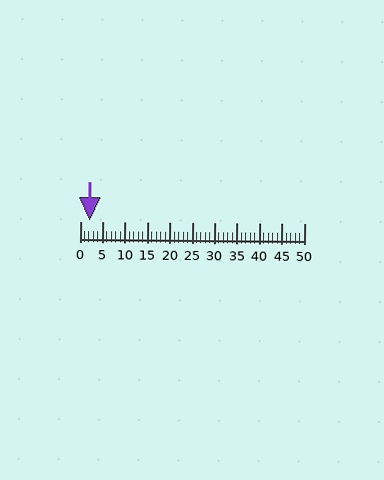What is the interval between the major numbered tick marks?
The major tick marks are spaced 5 units apart.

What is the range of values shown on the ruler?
The ruler shows values from 0 to 50.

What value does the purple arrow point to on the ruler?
The purple arrow points to approximately 2.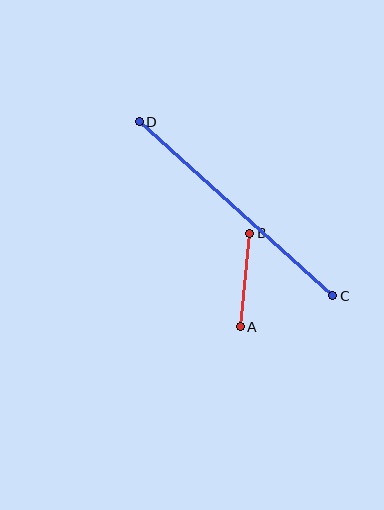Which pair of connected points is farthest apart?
Points C and D are farthest apart.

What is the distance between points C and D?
The distance is approximately 260 pixels.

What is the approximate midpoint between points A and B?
The midpoint is at approximately (245, 280) pixels.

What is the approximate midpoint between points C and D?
The midpoint is at approximately (236, 209) pixels.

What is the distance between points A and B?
The distance is approximately 94 pixels.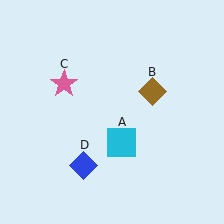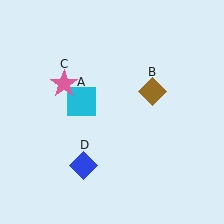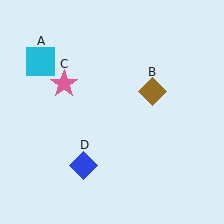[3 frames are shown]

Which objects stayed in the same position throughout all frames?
Brown diamond (object B) and pink star (object C) and blue diamond (object D) remained stationary.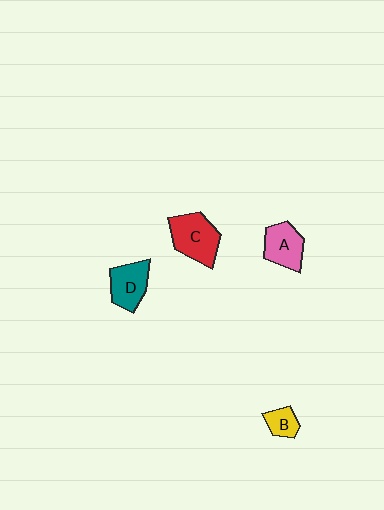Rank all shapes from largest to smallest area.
From largest to smallest: C (red), D (teal), A (pink), B (yellow).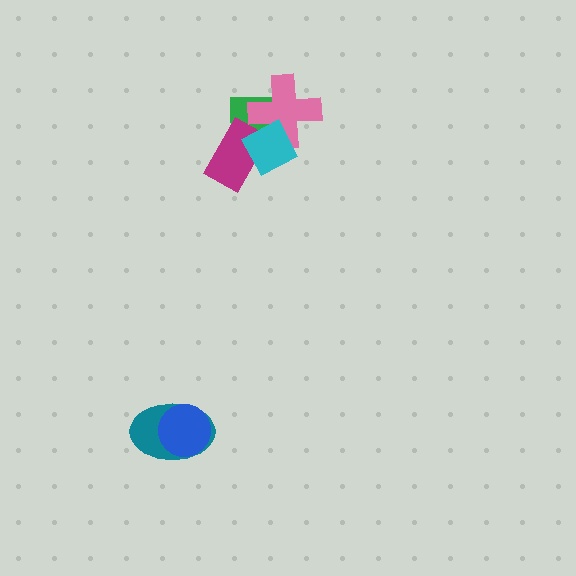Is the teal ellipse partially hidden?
Yes, it is partially covered by another shape.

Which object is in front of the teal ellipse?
The blue circle is in front of the teal ellipse.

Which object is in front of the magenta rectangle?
The cyan diamond is in front of the magenta rectangle.